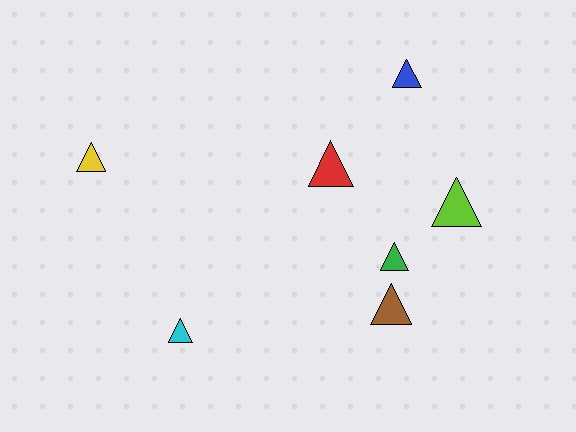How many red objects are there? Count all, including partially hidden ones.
There is 1 red object.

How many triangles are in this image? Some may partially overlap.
There are 7 triangles.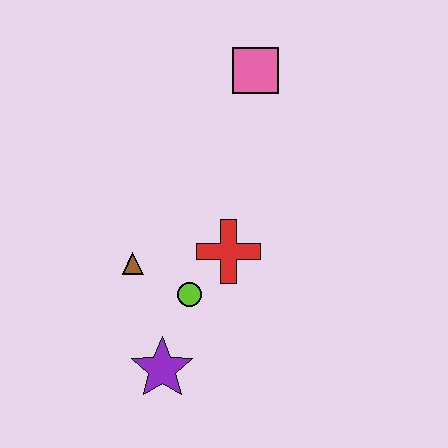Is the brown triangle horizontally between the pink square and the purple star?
No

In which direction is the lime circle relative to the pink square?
The lime circle is below the pink square.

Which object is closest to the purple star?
The lime circle is closest to the purple star.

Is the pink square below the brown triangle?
No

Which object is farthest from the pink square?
The purple star is farthest from the pink square.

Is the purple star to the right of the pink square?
No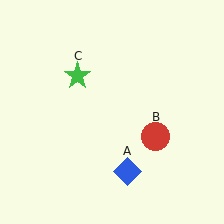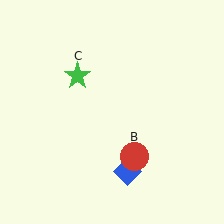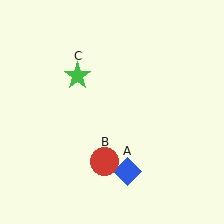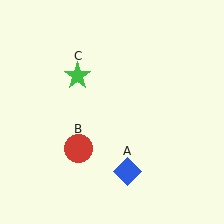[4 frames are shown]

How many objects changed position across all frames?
1 object changed position: red circle (object B).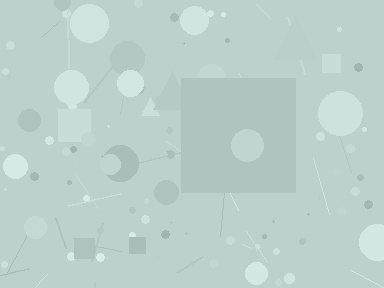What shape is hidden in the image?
A square is hidden in the image.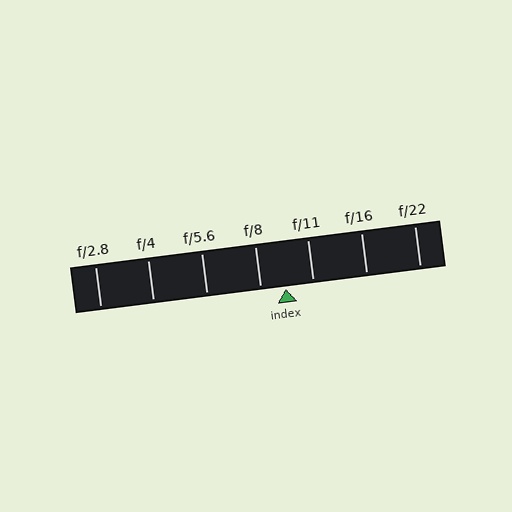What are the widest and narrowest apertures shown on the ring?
The widest aperture shown is f/2.8 and the narrowest is f/22.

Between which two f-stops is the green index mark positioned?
The index mark is between f/8 and f/11.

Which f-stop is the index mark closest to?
The index mark is closest to f/8.